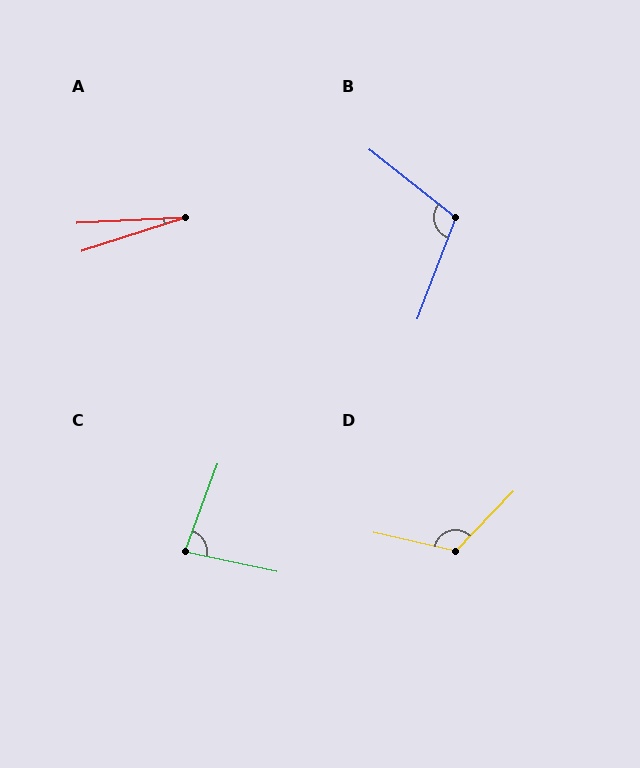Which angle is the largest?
D, at approximately 121 degrees.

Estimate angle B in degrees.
Approximately 107 degrees.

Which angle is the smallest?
A, at approximately 15 degrees.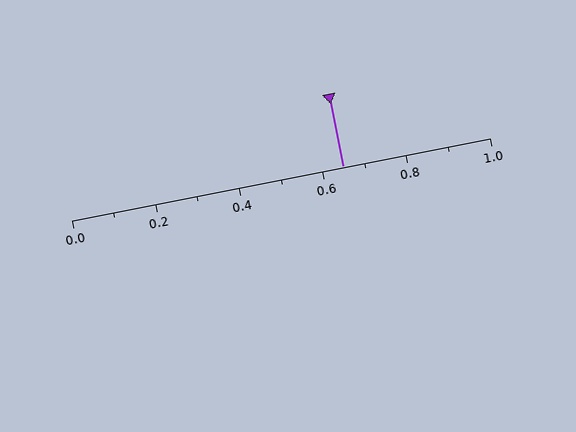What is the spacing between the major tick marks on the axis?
The major ticks are spaced 0.2 apart.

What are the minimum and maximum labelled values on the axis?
The axis runs from 0.0 to 1.0.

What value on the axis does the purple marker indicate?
The marker indicates approximately 0.65.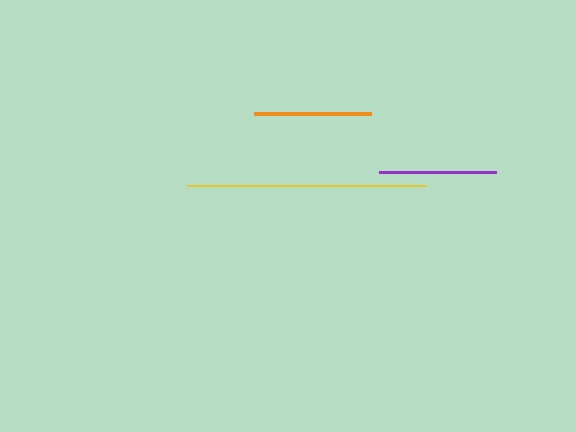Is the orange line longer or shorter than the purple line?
The purple line is longer than the orange line.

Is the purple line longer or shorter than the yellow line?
The yellow line is longer than the purple line.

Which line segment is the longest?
The yellow line is the longest at approximately 239 pixels.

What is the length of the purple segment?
The purple segment is approximately 118 pixels long.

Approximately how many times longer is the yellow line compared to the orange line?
The yellow line is approximately 2.0 times the length of the orange line.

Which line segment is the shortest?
The orange line is the shortest at approximately 117 pixels.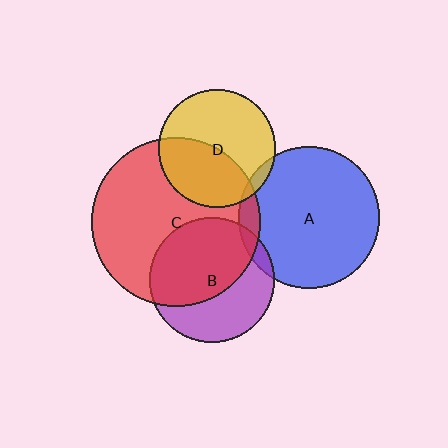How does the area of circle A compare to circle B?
Approximately 1.3 times.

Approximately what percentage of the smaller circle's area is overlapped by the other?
Approximately 5%.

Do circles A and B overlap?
Yes.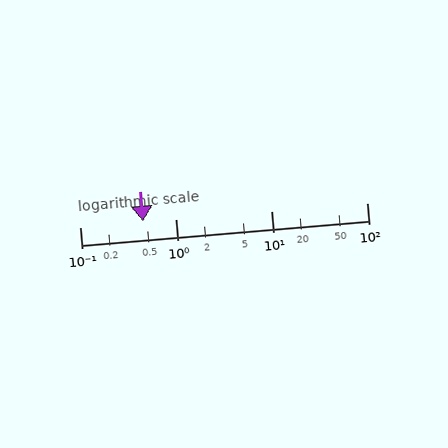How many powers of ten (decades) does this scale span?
The scale spans 3 decades, from 0.1 to 100.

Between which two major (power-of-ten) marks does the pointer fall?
The pointer is between 0.1 and 1.